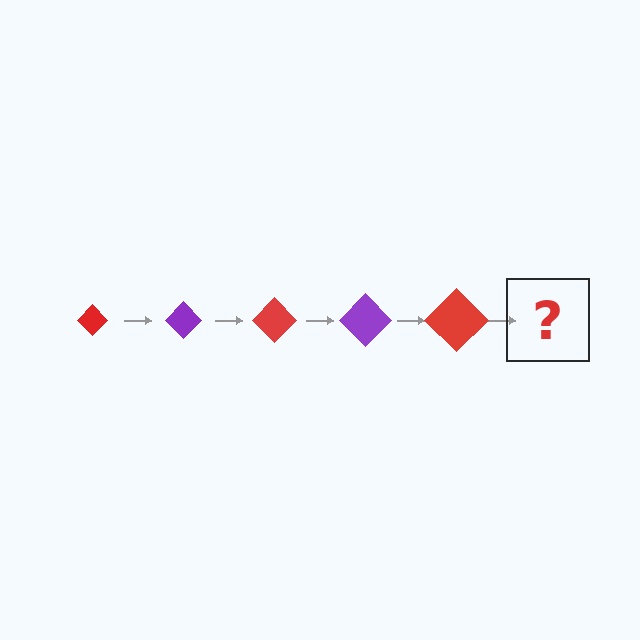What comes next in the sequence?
The next element should be a purple diamond, larger than the previous one.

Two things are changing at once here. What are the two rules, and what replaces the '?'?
The two rules are that the diamond grows larger each step and the color cycles through red and purple. The '?' should be a purple diamond, larger than the previous one.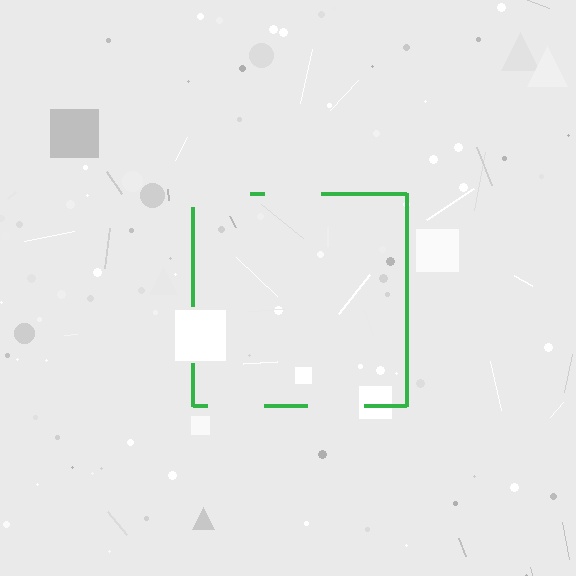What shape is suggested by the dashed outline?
The dashed outline suggests a square.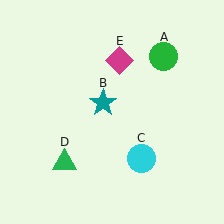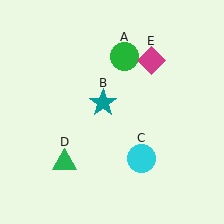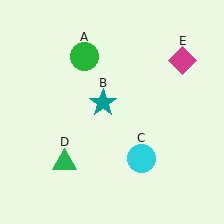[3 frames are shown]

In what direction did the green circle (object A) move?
The green circle (object A) moved left.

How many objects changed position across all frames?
2 objects changed position: green circle (object A), magenta diamond (object E).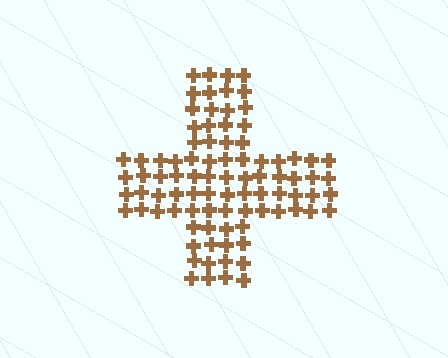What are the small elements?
The small elements are crosses.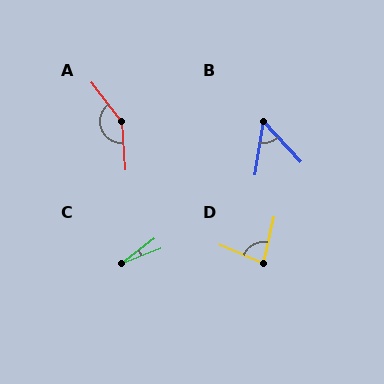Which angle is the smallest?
C, at approximately 16 degrees.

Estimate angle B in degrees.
Approximately 52 degrees.